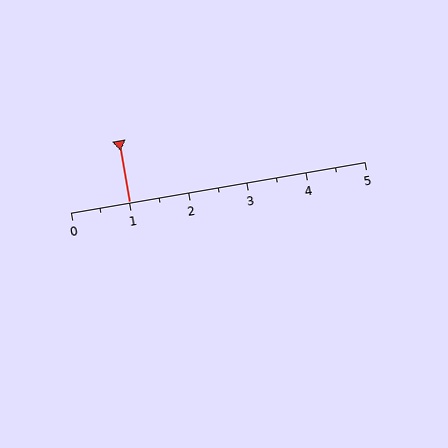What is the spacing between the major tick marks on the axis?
The major ticks are spaced 1 apart.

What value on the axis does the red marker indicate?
The marker indicates approximately 1.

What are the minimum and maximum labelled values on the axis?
The axis runs from 0 to 5.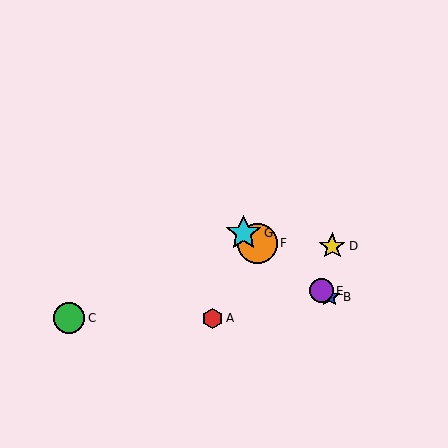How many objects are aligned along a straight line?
4 objects (B, E, F, G) are aligned along a straight line.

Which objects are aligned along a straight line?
Objects B, E, F, G are aligned along a straight line.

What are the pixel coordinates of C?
Object C is at (69, 318).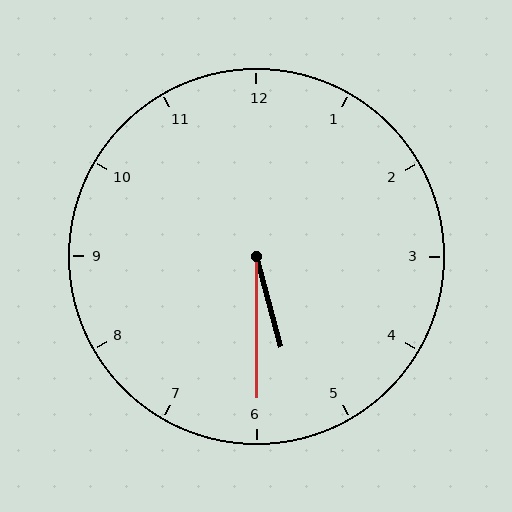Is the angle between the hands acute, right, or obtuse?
It is acute.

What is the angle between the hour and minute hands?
Approximately 15 degrees.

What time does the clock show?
5:30.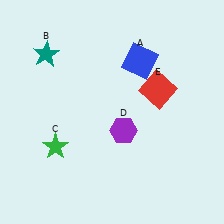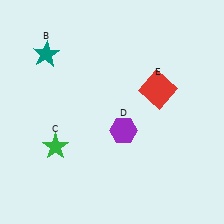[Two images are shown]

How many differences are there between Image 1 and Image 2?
There is 1 difference between the two images.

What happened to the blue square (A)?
The blue square (A) was removed in Image 2. It was in the top-right area of Image 1.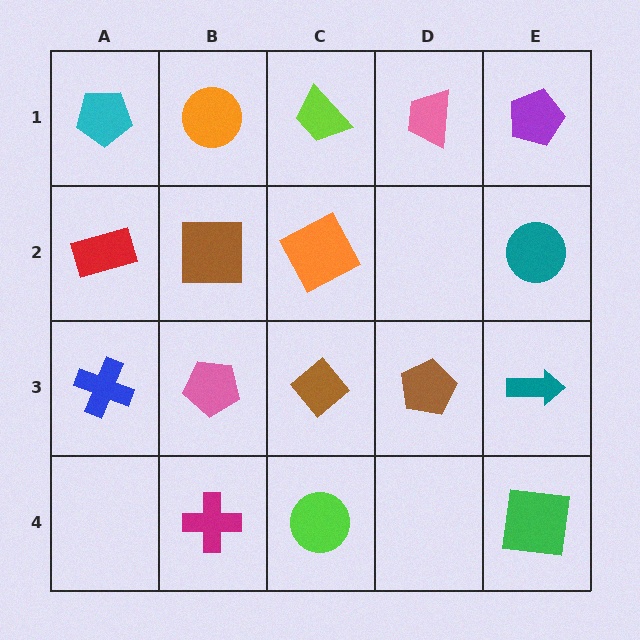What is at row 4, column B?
A magenta cross.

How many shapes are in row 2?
4 shapes.